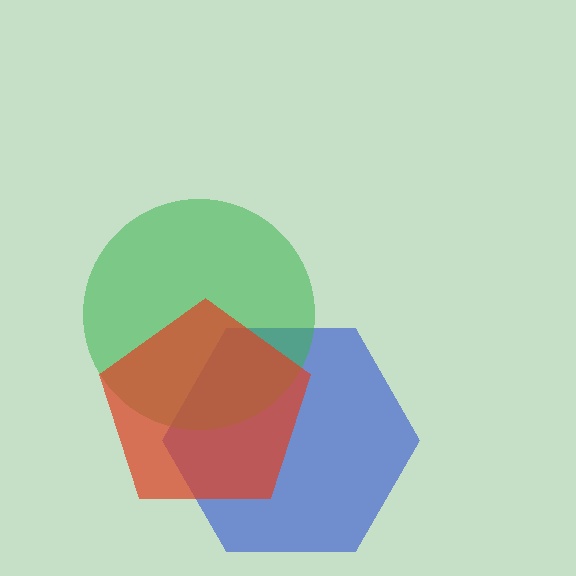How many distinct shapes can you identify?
There are 3 distinct shapes: a blue hexagon, a green circle, a red pentagon.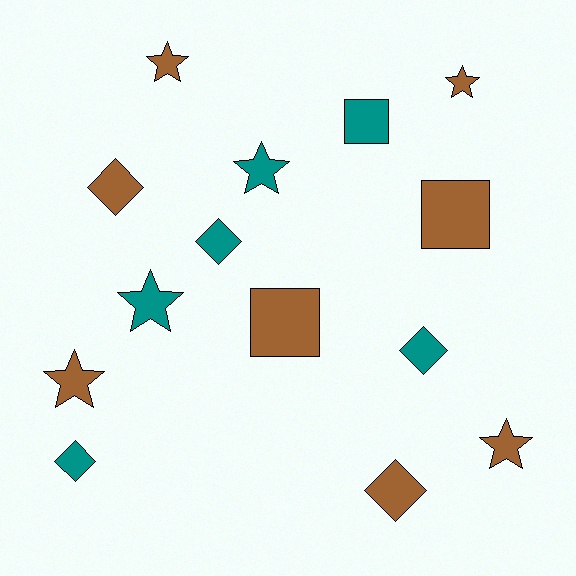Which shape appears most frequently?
Star, with 6 objects.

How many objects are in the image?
There are 14 objects.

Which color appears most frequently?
Brown, with 8 objects.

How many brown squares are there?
There are 2 brown squares.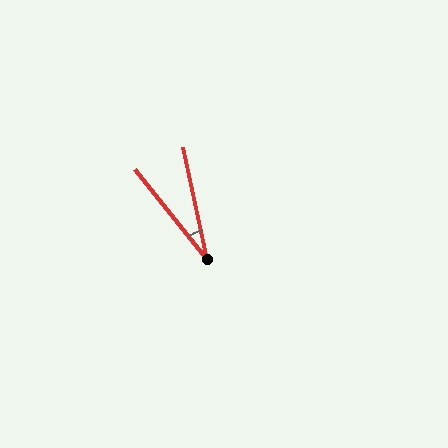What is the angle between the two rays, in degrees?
Approximately 27 degrees.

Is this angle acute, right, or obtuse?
It is acute.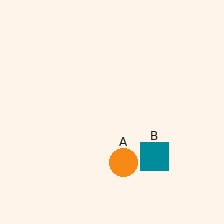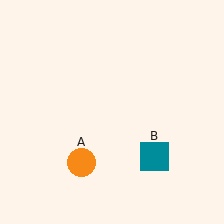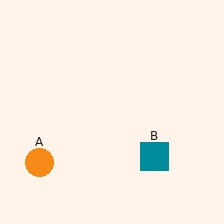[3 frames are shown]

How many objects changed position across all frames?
1 object changed position: orange circle (object A).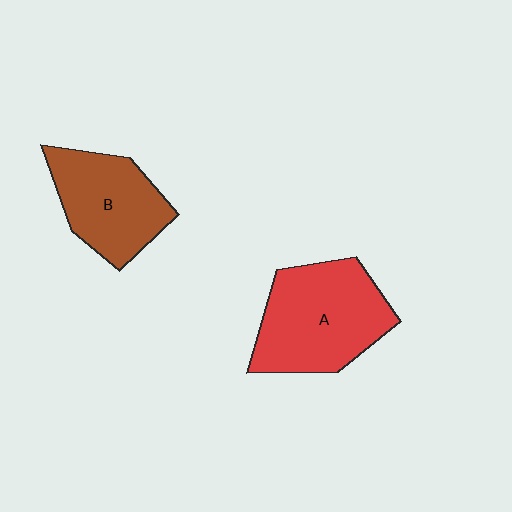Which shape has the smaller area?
Shape B (brown).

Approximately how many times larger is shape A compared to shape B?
Approximately 1.3 times.